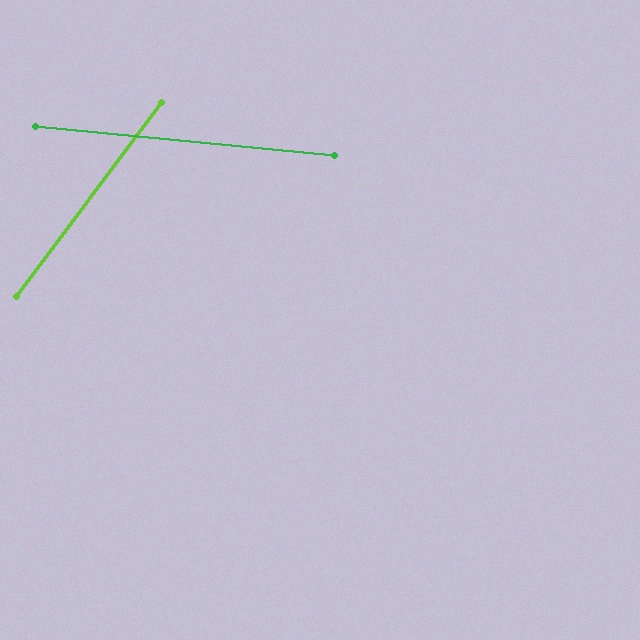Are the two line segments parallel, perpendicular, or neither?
Neither parallel nor perpendicular — they differ by about 59°.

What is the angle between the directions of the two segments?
Approximately 59 degrees.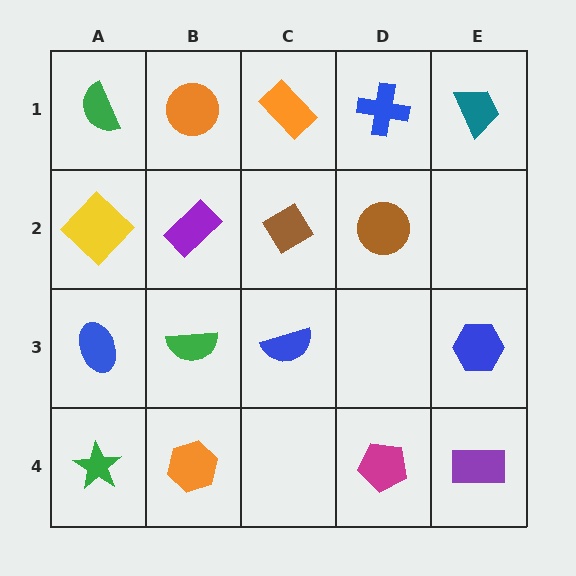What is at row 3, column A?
A blue ellipse.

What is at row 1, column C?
An orange rectangle.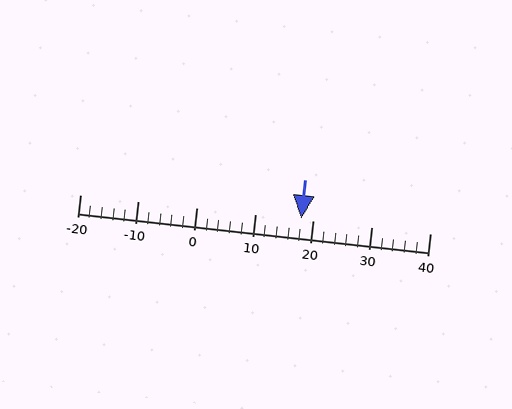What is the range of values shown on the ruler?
The ruler shows values from -20 to 40.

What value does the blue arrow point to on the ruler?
The blue arrow points to approximately 18.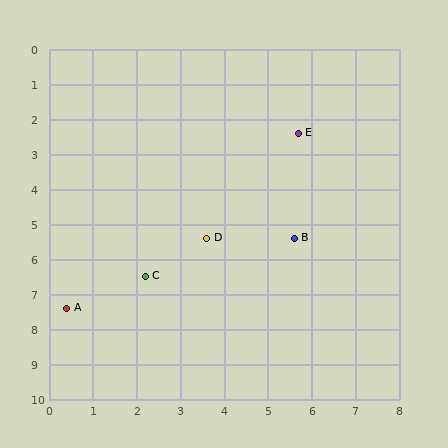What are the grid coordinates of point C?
Point C is at approximately (2.2, 6.5).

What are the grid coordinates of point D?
Point D is at approximately (3.6, 5.4).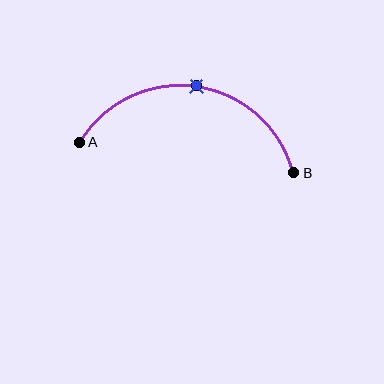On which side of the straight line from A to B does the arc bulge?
The arc bulges above the straight line connecting A and B.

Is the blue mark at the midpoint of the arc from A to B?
Yes. The blue mark lies on the arc at equal arc-length from both A and B — it is the arc midpoint.